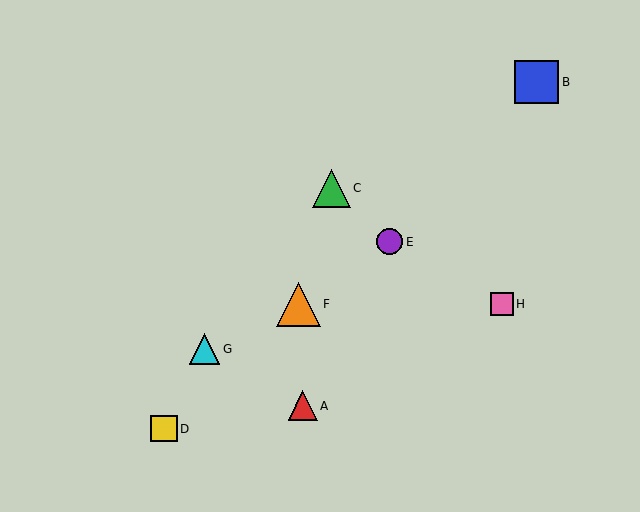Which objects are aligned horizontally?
Objects F, H are aligned horizontally.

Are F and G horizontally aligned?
No, F is at y≈304 and G is at y≈349.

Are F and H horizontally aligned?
Yes, both are at y≈304.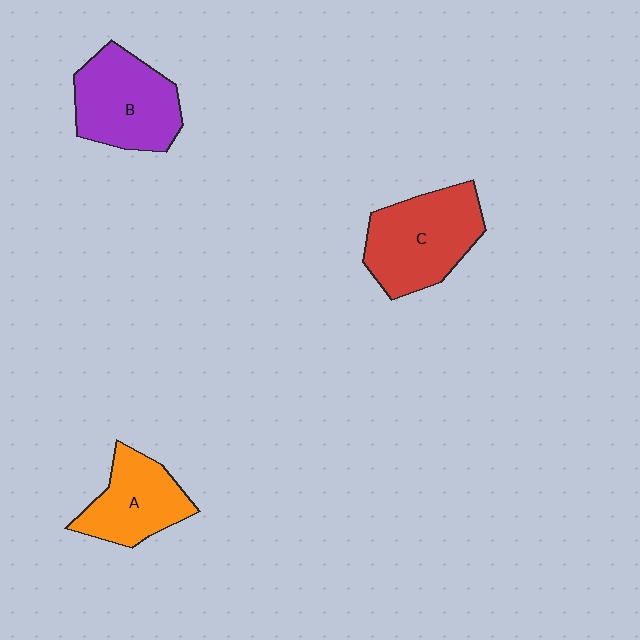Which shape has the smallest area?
Shape A (orange).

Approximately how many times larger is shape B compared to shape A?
Approximately 1.2 times.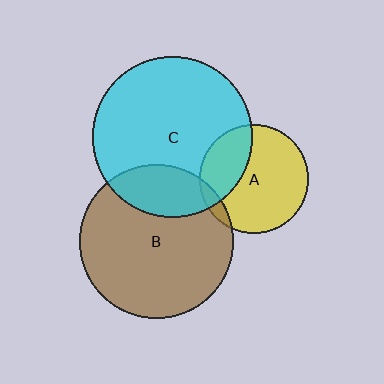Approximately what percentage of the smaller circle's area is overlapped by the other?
Approximately 5%.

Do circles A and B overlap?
Yes.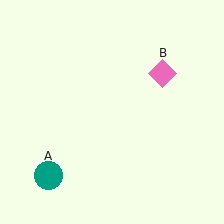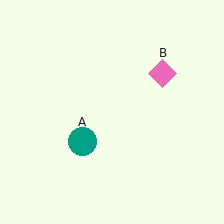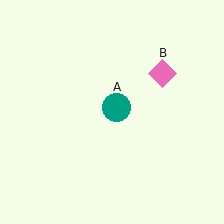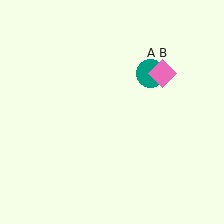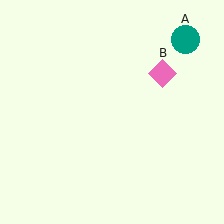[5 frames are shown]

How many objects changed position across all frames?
1 object changed position: teal circle (object A).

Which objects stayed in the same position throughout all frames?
Pink diamond (object B) remained stationary.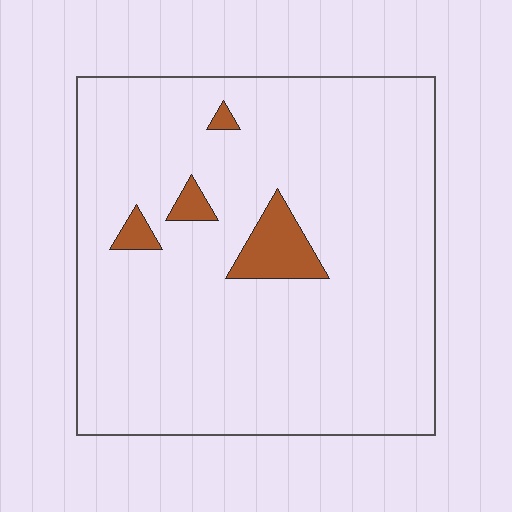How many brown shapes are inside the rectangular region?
4.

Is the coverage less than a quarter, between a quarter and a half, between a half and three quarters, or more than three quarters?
Less than a quarter.